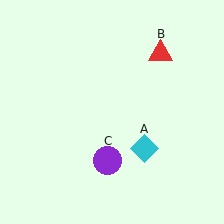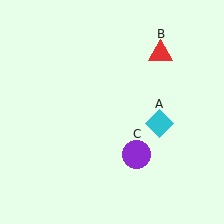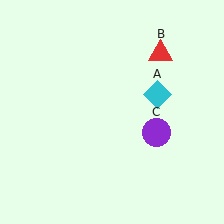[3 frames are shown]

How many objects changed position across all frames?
2 objects changed position: cyan diamond (object A), purple circle (object C).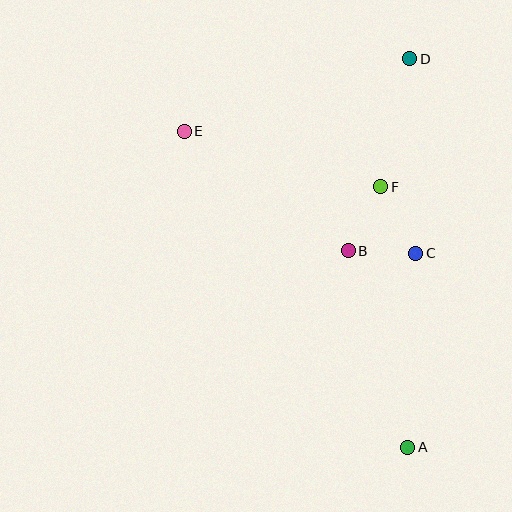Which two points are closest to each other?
Points B and C are closest to each other.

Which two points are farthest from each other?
Points A and D are farthest from each other.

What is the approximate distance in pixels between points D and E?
The distance between D and E is approximately 237 pixels.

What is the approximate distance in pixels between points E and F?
The distance between E and F is approximately 204 pixels.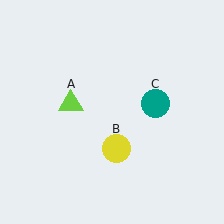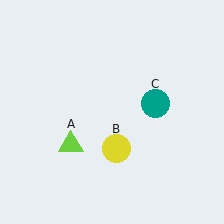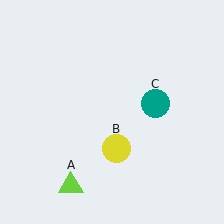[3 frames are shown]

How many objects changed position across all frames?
1 object changed position: lime triangle (object A).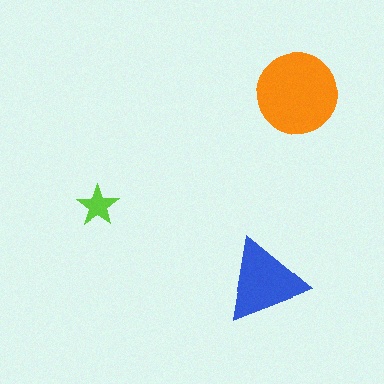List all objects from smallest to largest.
The lime star, the blue triangle, the orange circle.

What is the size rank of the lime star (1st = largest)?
3rd.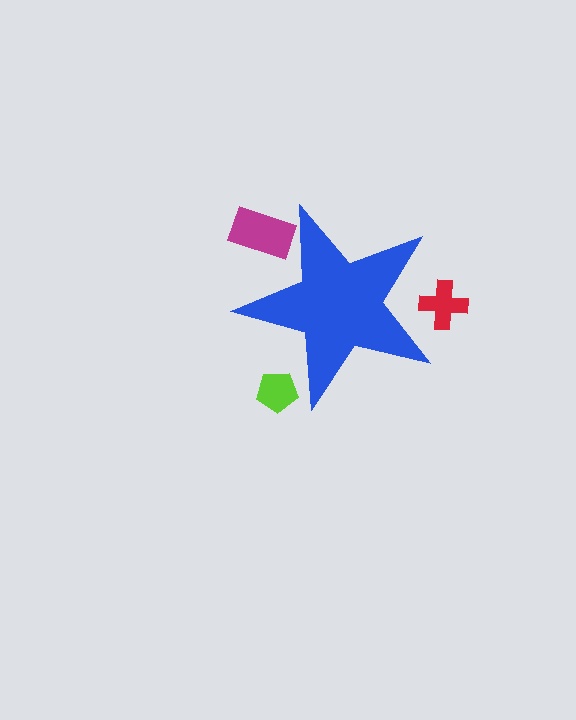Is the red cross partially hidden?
Yes, the red cross is partially hidden behind the blue star.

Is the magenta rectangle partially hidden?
Yes, the magenta rectangle is partially hidden behind the blue star.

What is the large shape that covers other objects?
A blue star.